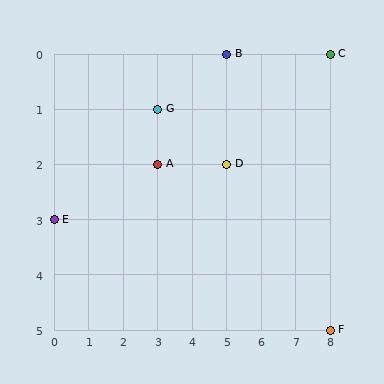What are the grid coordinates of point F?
Point F is at grid coordinates (8, 5).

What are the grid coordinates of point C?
Point C is at grid coordinates (8, 0).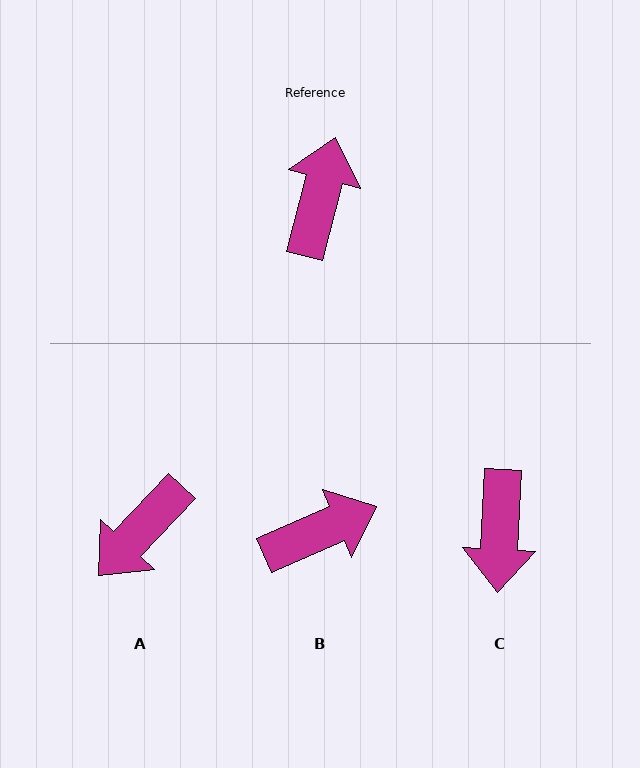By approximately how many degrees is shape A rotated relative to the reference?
Approximately 151 degrees counter-clockwise.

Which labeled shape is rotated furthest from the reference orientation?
C, about 168 degrees away.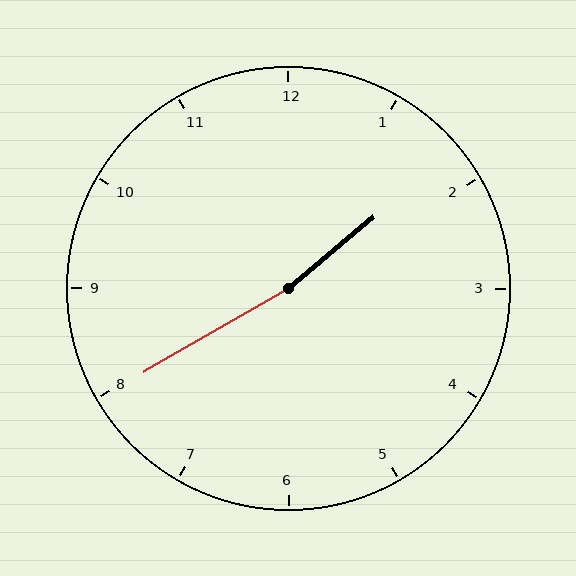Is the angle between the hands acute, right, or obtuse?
It is obtuse.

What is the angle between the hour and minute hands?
Approximately 170 degrees.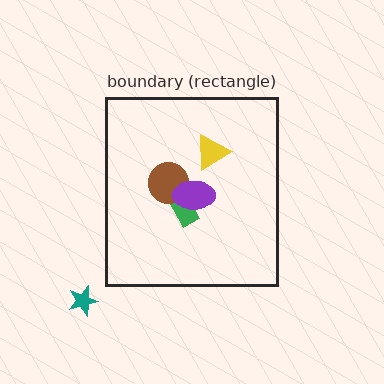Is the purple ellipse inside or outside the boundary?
Inside.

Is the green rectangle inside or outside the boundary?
Inside.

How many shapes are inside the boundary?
4 inside, 1 outside.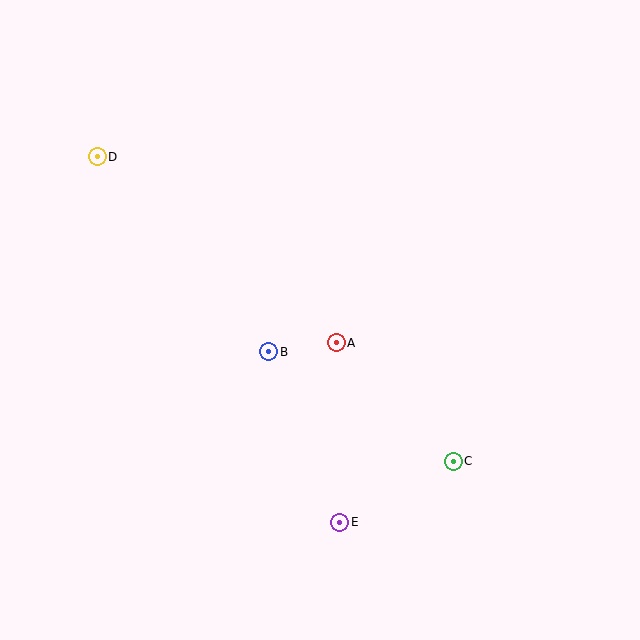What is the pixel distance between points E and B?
The distance between E and B is 185 pixels.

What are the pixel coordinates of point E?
Point E is at (340, 522).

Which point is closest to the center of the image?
Point A at (336, 343) is closest to the center.